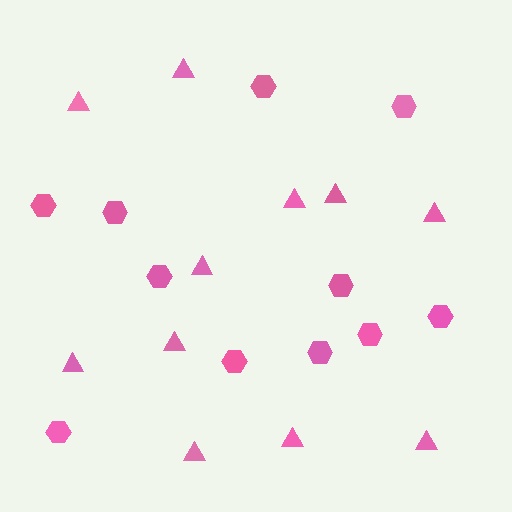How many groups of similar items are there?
There are 2 groups: one group of hexagons (11) and one group of triangles (11).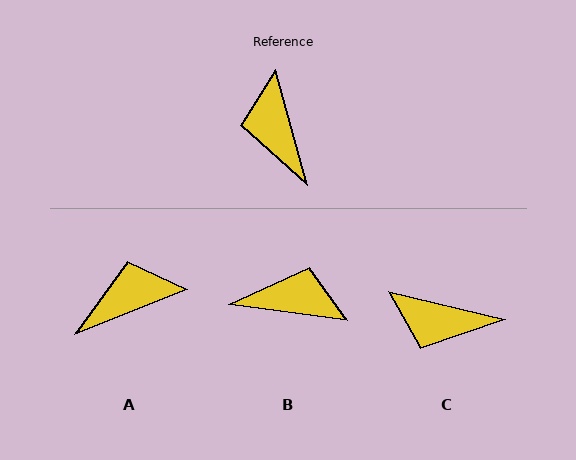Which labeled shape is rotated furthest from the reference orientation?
B, about 113 degrees away.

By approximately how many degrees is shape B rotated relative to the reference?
Approximately 113 degrees clockwise.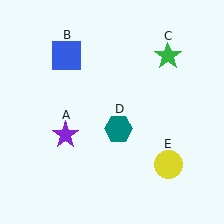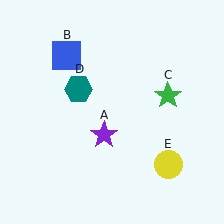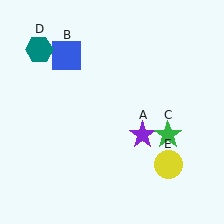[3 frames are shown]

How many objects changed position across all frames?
3 objects changed position: purple star (object A), green star (object C), teal hexagon (object D).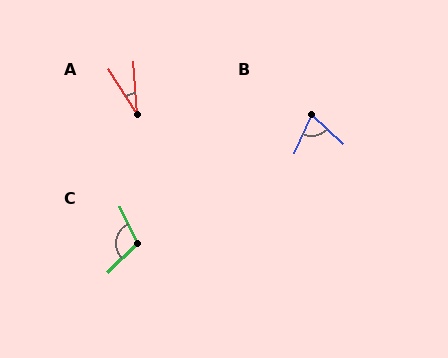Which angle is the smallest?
A, at approximately 29 degrees.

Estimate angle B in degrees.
Approximately 71 degrees.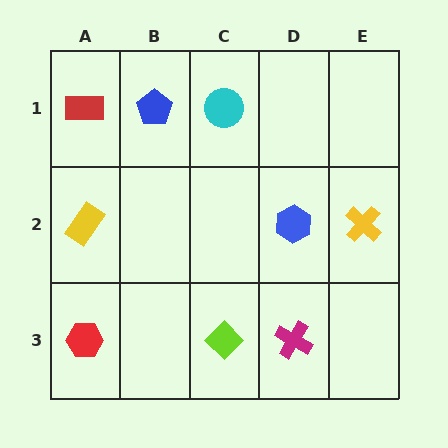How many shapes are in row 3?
3 shapes.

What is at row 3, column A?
A red hexagon.